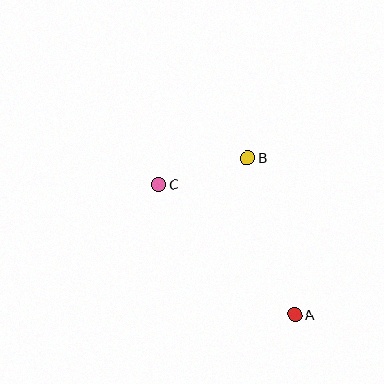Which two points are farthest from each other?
Points A and C are farthest from each other.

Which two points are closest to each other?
Points B and C are closest to each other.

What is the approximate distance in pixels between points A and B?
The distance between A and B is approximately 163 pixels.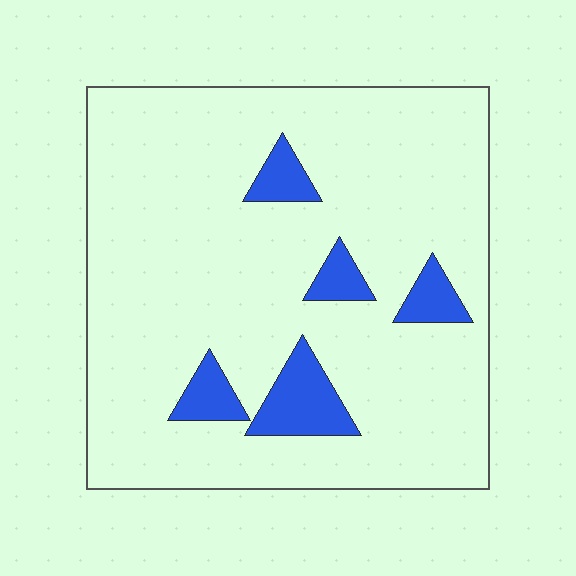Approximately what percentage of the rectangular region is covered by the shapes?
Approximately 10%.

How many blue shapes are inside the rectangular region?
5.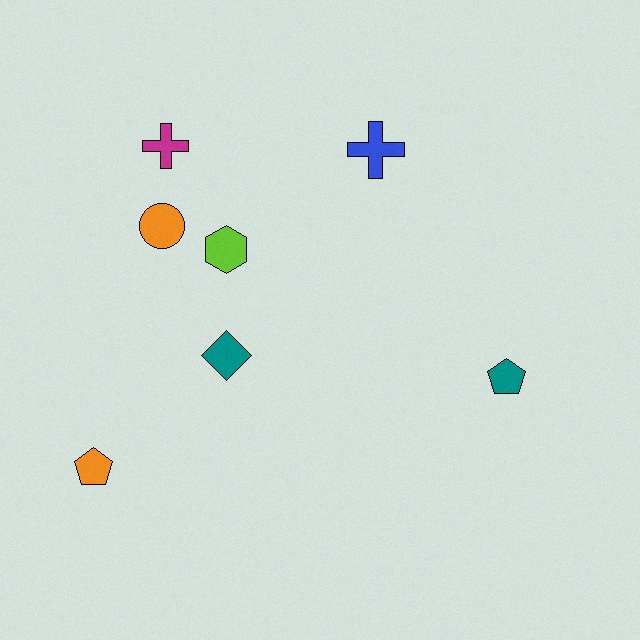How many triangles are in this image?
There are no triangles.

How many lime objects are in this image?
There is 1 lime object.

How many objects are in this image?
There are 7 objects.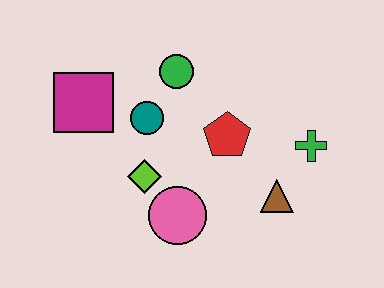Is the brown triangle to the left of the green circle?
No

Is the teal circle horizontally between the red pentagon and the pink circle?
No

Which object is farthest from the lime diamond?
The green cross is farthest from the lime diamond.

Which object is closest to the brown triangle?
The green cross is closest to the brown triangle.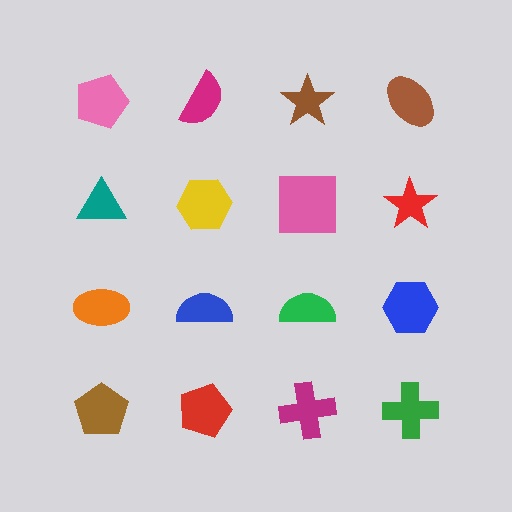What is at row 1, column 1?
A pink pentagon.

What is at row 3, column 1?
An orange ellipse.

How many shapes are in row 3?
4 shapes.